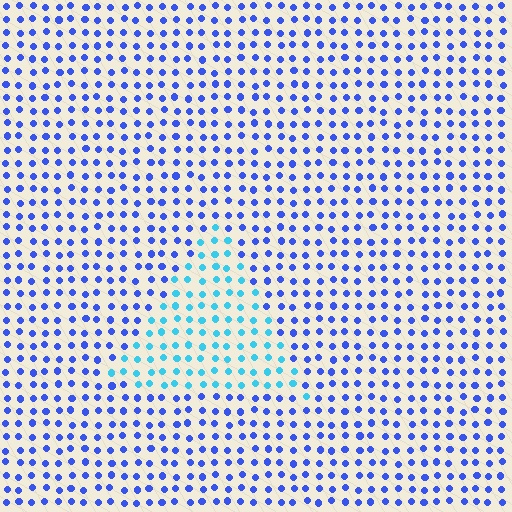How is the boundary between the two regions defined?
The boundary is defined purely by a slight shift in hue (about 41 degrees). Spacing, size, and orientation are identical on both sides.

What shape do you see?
I see a triangle.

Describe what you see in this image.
The image is filled with small blue elements in a uniform arrangement. A triangle-shaped region is visible where the elements are tinted to a slightly different hue, forming a subtle color boundary.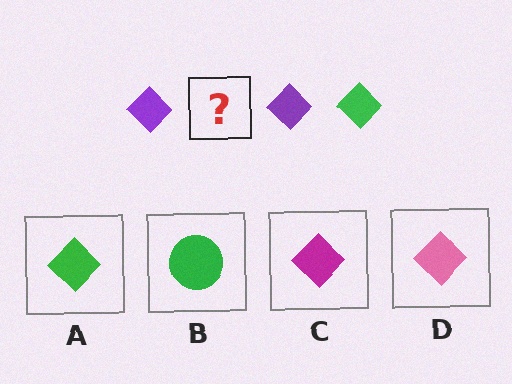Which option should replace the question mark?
Option A.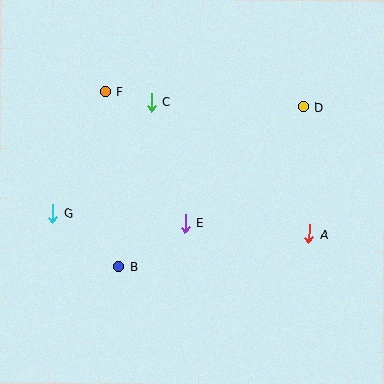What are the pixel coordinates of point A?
Point A is at (309, 234).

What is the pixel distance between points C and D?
The distance between C and D is 152 pixels.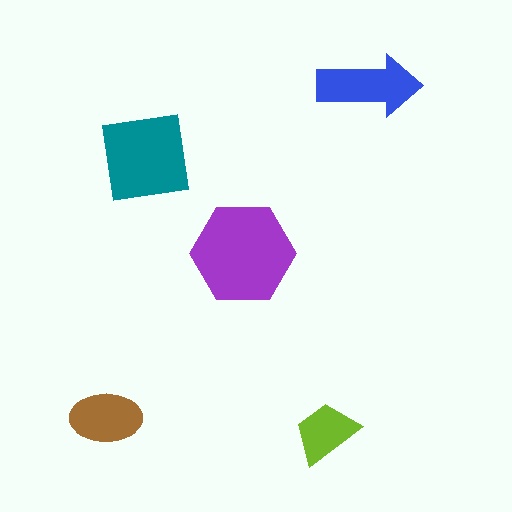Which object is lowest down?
The lime trapezoid is bottommost.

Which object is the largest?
The purple hexagon.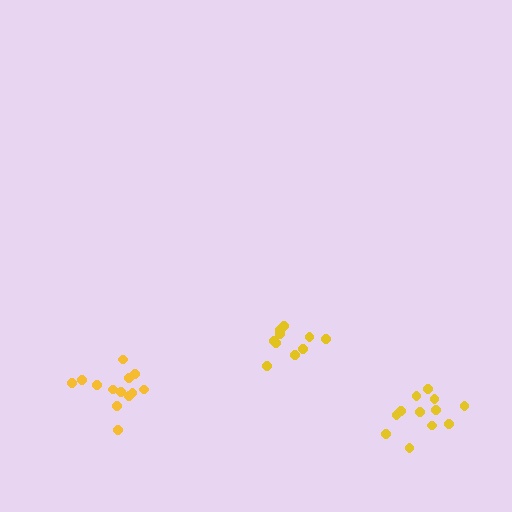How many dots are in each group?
Group 1: 13 dots, Group 2: 10 dots, Group 3: 12 dots (35 total).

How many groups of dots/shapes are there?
There are 3 groups.